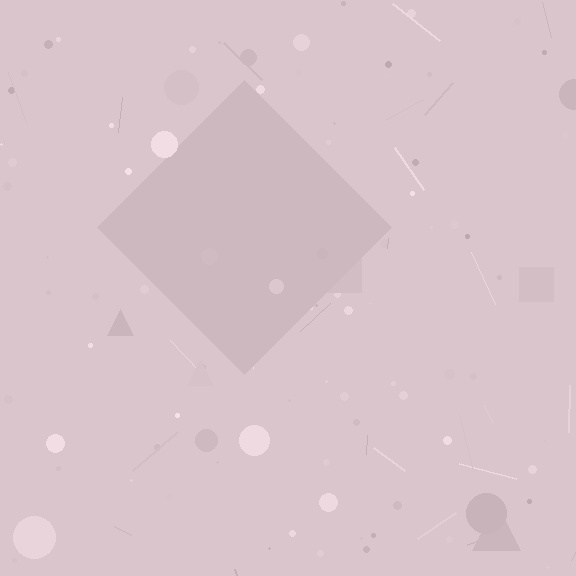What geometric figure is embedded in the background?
A diamond is embedded in the background.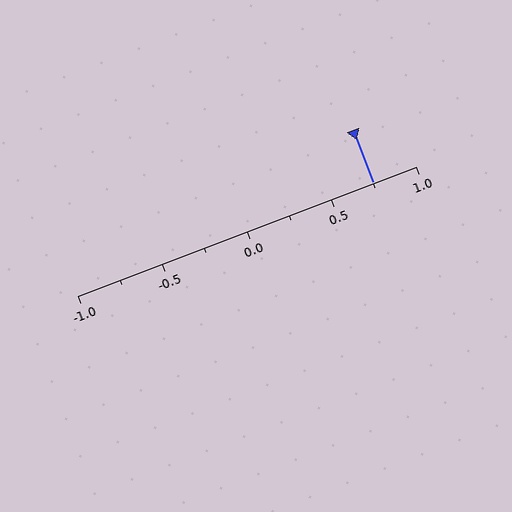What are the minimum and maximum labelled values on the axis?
The axis runs from -1.0 to 1.0.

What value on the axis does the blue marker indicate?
The marker indicates approximately 0.75.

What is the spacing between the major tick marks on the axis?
The major ticks are spaced 0.5 apart.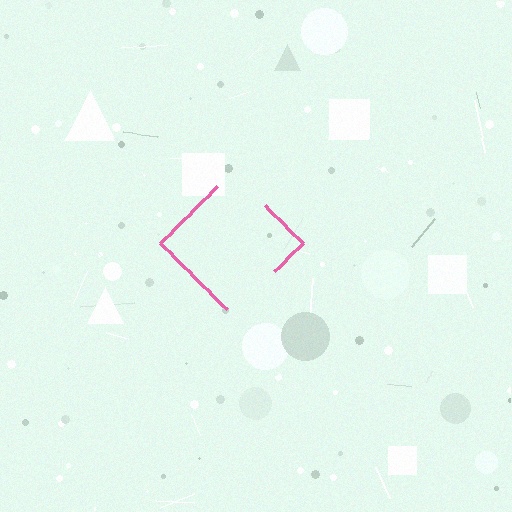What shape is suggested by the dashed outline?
The dashed outline suggests a diamond.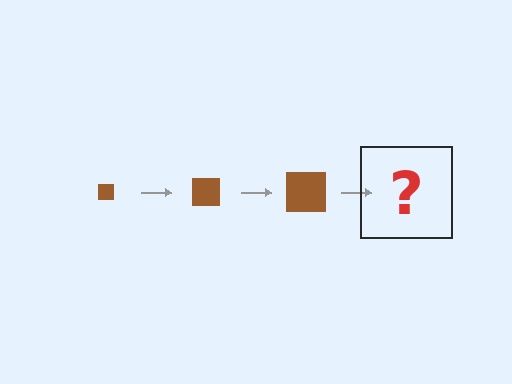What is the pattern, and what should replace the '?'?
The pattern is that the square gets progressively larger each step. The '?' should be a brown square, larger than the previous one.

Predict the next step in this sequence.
The next step is a brown square, larger than the previous one.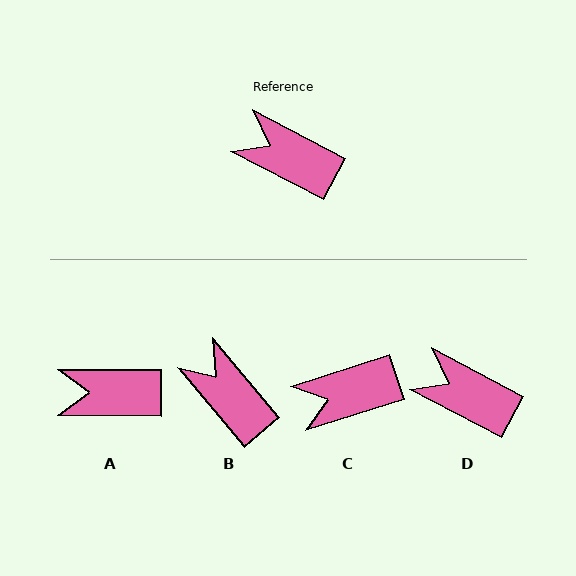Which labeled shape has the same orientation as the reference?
D.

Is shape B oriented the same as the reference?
No, it is off by about 22 degrees.